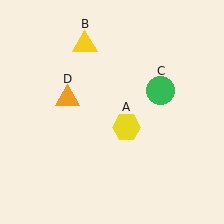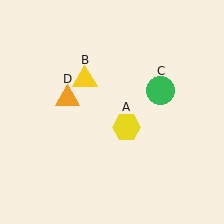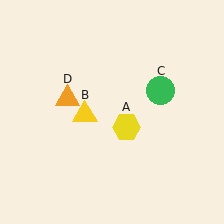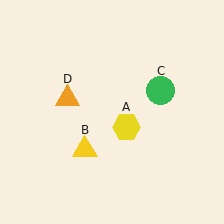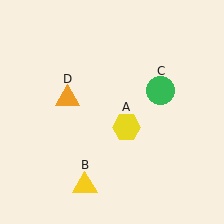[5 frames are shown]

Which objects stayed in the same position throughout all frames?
Yellow hexagon (object A) and green circle (object C) and orange triangle (object D) remained stationary.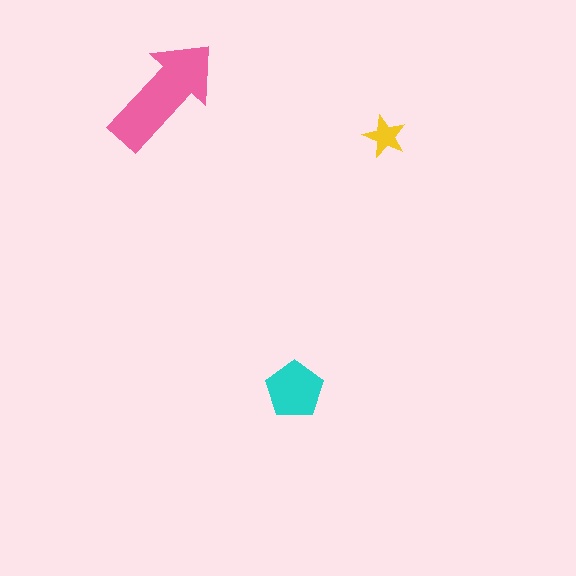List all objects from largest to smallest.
The pink arrow, the cyan pentagon, the yellow star.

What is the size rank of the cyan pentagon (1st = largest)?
2nd.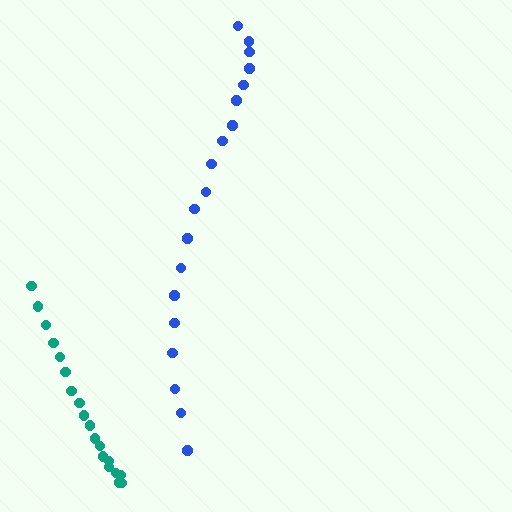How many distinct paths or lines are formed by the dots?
There are 2 distinct paths.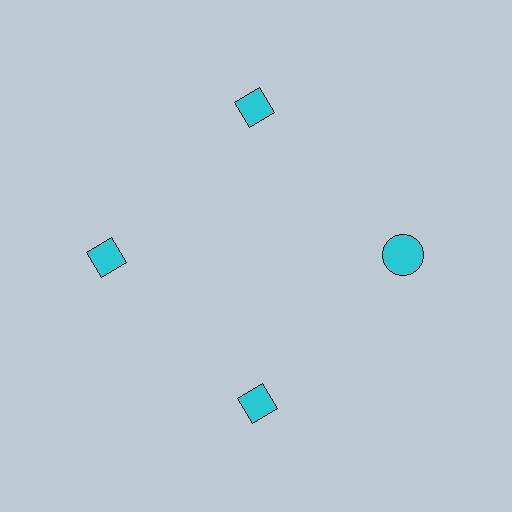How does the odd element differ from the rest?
It has a different shape: circle instead of diamond.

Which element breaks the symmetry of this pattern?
The cyan circle at roughly the 3 o'clock position breaks the symmetry. All other shapes are cyan diamonds.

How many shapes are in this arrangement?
There are 4 shapes arranged in a ring pattern.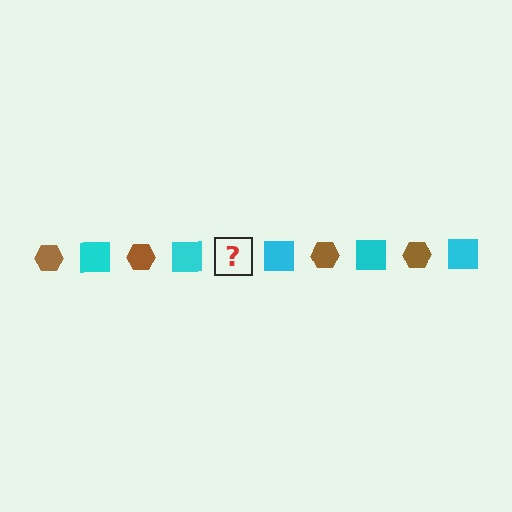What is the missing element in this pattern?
The missing element is a brown hexagon.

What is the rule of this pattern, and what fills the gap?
The rule is that the pattern alternates between brown hexagon and cyan square. The gap should be filled with a brown hexagon.